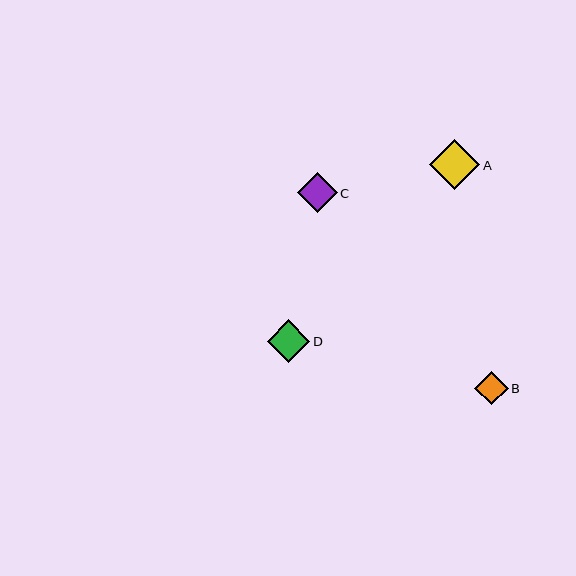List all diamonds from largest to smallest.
From largest to smallest: A, D, C, B.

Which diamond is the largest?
Diamond A is the largest with a size of approximately 50 pixels.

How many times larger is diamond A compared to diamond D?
Diamond A is approximately 1.2 times the size of diamond D.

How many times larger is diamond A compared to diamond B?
Diamond A is approximately 1.5 times the size of diamond B.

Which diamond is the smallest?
Diamond B is the smallest with a size of approximately 34 pixels.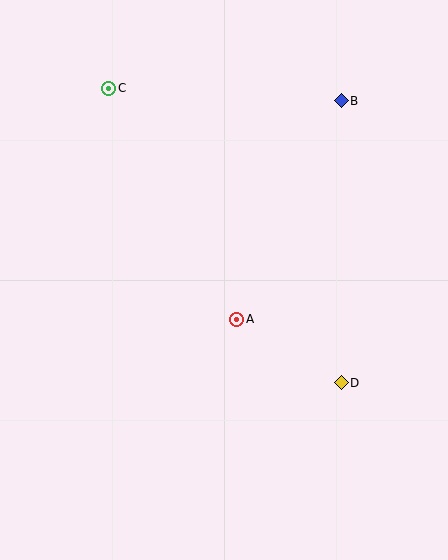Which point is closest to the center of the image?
Point A at (237, 319) is closest to the center.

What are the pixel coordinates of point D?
Point D is at (341, 383).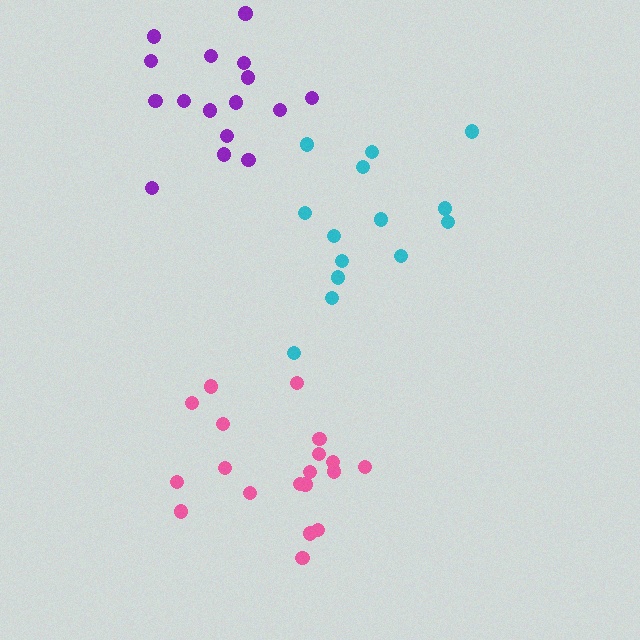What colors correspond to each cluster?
The clusters are colored: pink, cyan, purple.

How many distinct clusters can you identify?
There are 3 distinct clusters.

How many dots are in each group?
Group 1: 19 dots, Group 2: 14 dots, Group 3: 16 dots (49 total).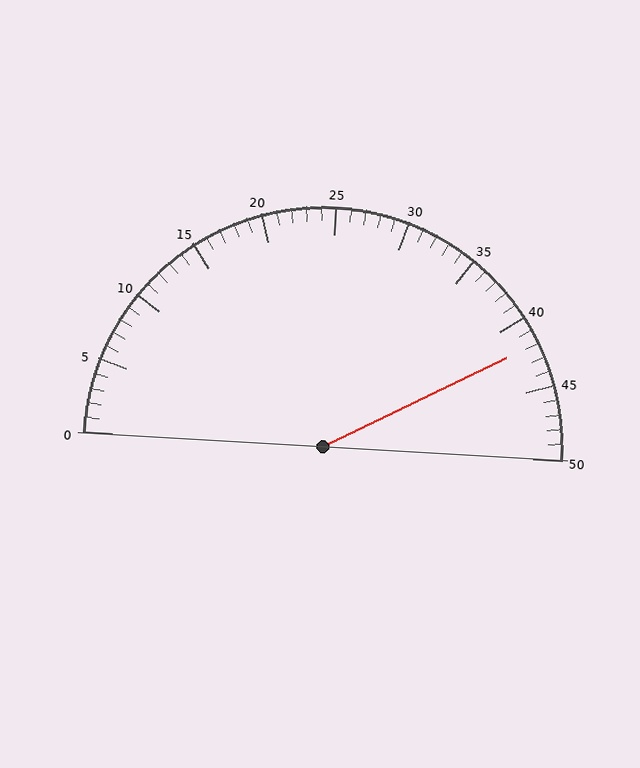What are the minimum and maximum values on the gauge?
The gauge ranges from 0 to 50.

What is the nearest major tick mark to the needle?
The nearest major tick mark is 40.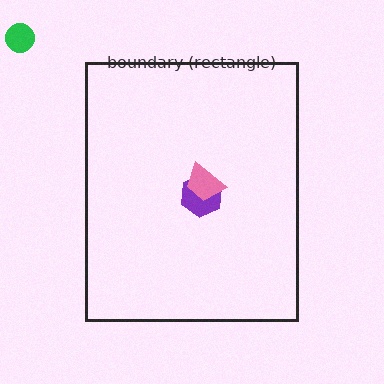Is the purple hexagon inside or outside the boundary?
Inside.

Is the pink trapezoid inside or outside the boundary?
Inside.